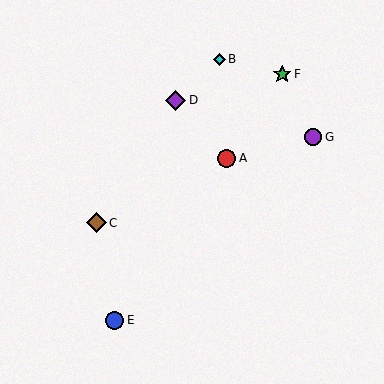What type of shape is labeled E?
Shape E is a blue circle.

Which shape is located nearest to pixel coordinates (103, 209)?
The brown diamond (labeled C) at (96, 223) is nearest to that location.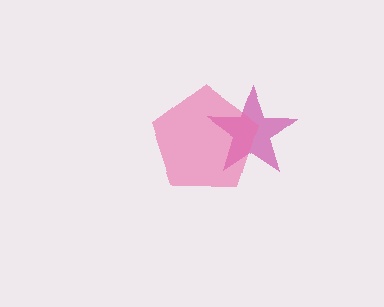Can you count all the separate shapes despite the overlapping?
Yes, there are 2 separate shapes.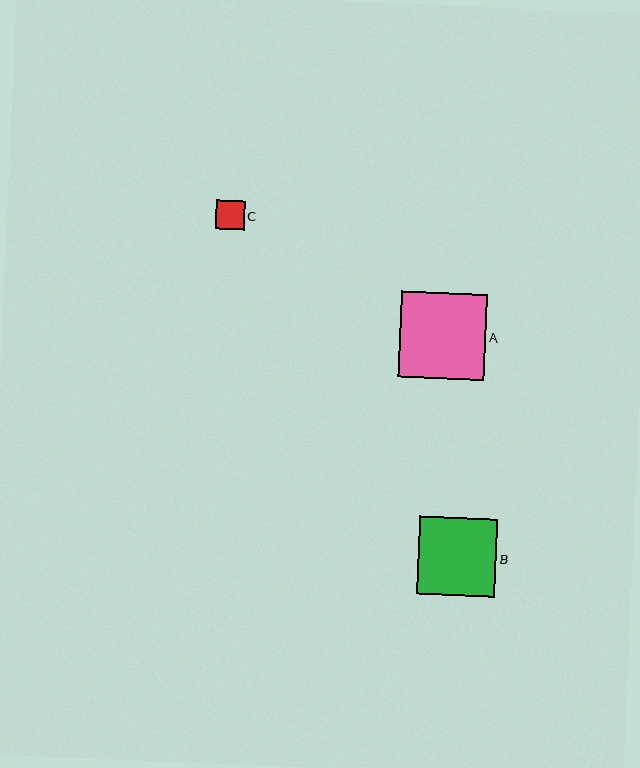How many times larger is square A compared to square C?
Square A is approximately 3.0 times the size of square C.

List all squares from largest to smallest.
From largest to smallest: A, B, C.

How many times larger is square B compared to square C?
Square B is approximately 2.7 times the size of square C.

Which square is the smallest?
Square C is the smallest with a size of approximately 29 pixels.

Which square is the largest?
Square A is the largest with a size of approximately 86 pixels.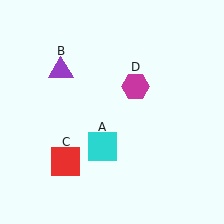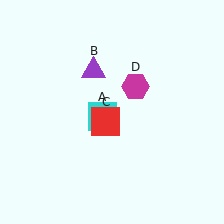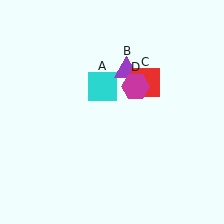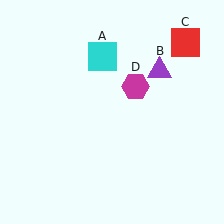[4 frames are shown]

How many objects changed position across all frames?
3 objects changed position: cyan square (object A), purple triangle (object B), red square (object C).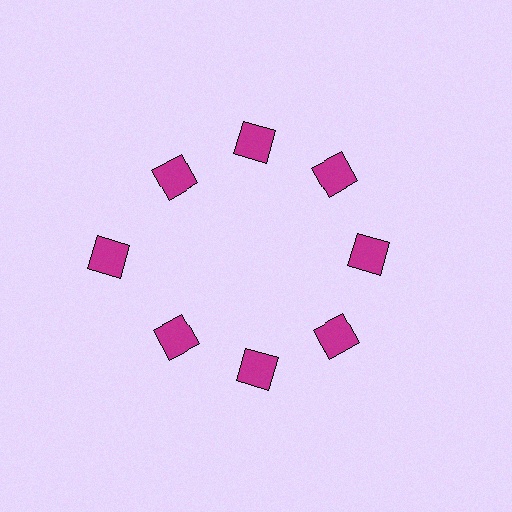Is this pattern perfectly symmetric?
No. The 8 magenta squares are arranged in a ring, but one element near the 9 o'clock position is pushed outward from the center, breaking the 8-fold rotational symmetry.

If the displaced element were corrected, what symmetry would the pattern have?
It would have 8-fold rotational symmetry — the pattern would map onto itself every 45 degrees.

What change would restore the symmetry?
The symmetry would be restored by moving it inward, back onto the ring so that all 8 squares sit at equal angles and equal distance from the center.